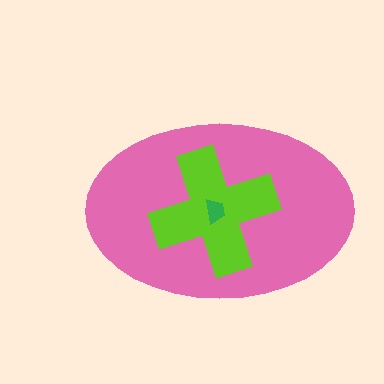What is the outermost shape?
The pink ellipse.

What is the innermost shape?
The green trapezoid.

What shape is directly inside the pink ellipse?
The lime cross.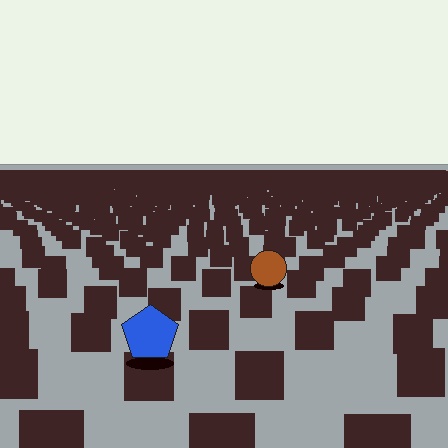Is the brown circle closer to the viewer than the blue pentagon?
No. The blue pentagon is closer — you can tell from the texture gradient: the ground texture is coarser near it.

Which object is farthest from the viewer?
The brown circle is farthest from the viewer. It appears smaller and the ground texture around it is denser.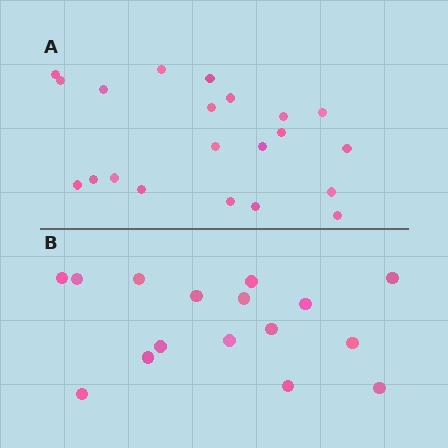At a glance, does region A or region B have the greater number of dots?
Region A (the top region) has more dots.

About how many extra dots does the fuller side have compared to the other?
Region A has about 5 more dots than region B.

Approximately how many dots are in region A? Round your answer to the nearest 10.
About 20 dots. (The exact count is 21, which rounds to 20.)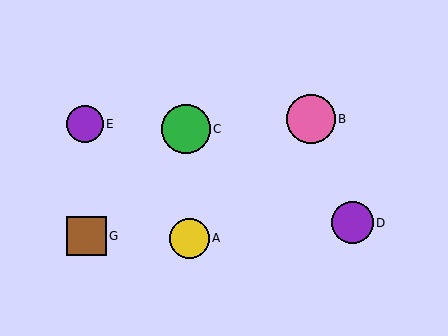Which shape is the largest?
The pink circle (labeled B) is the largest.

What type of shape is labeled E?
Shape E is a purple circle.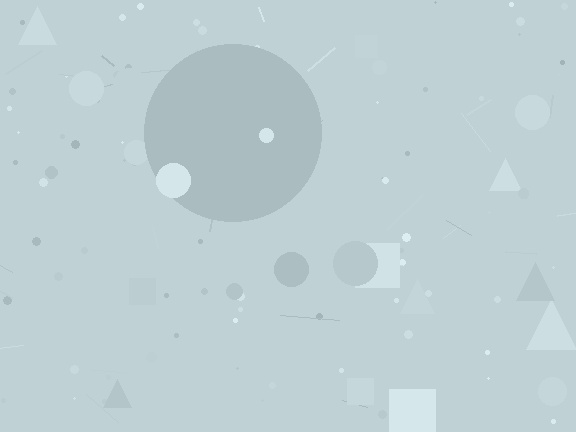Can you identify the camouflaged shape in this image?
The camouflaged shape is a circle.